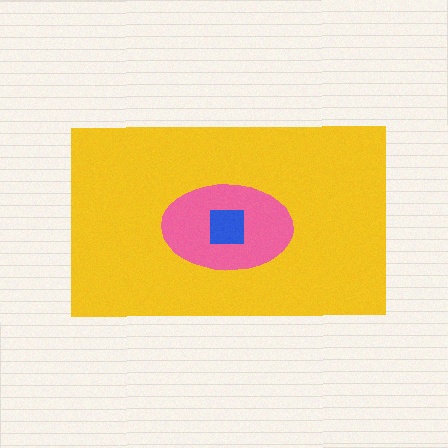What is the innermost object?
The blue square.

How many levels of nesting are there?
3.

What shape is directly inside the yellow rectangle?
The pink ellipse.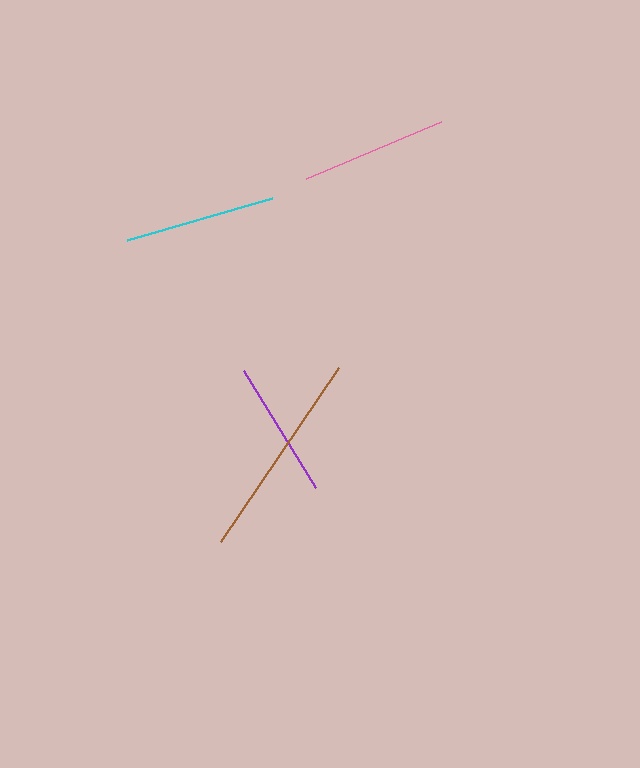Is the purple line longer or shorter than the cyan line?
The cyan line is longer than the purple line.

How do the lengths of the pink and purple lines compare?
The pink and purple lines are approximately the same length.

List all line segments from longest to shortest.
From longest to shortest: brown, cyan, pink, purple.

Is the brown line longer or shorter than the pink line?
The brown line is longer than the pink line.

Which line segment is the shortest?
The purple line is the shortest at approximately 137 pixels.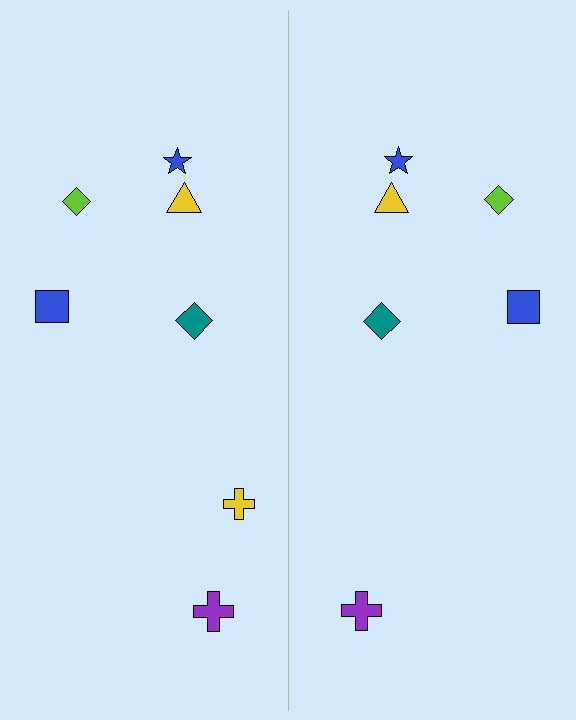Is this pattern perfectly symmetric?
No, the pattern is not perfectly symmetric. A yellow cross is missing from the right side.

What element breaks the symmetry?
A yellow cross is missing from the right side.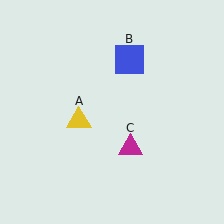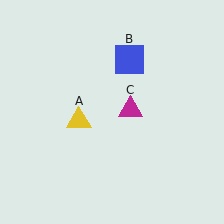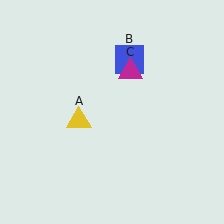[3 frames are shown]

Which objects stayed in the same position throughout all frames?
Yellow triangle (object A) and blue square (object B) remained stationary.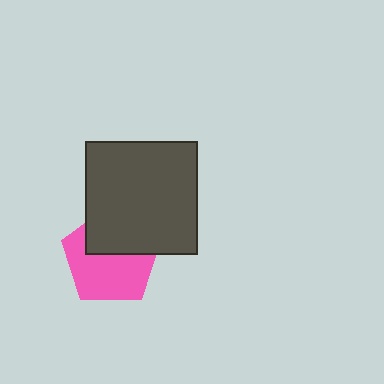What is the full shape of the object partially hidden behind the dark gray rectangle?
The partially hidden object is a pink pentagon.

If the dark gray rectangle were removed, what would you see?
You would see the complete pink pentagon.